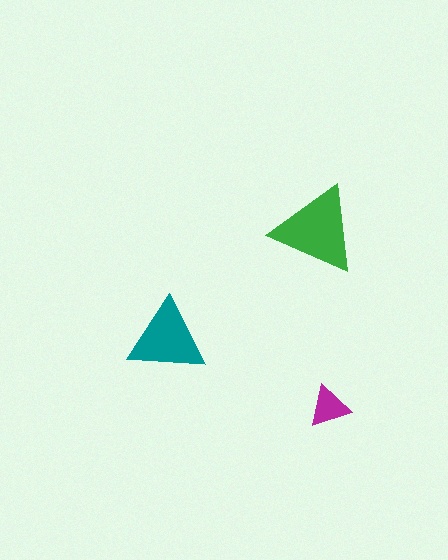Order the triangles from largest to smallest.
the green one, the teal one, the magenta one.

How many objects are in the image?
There are 3 objects in the image.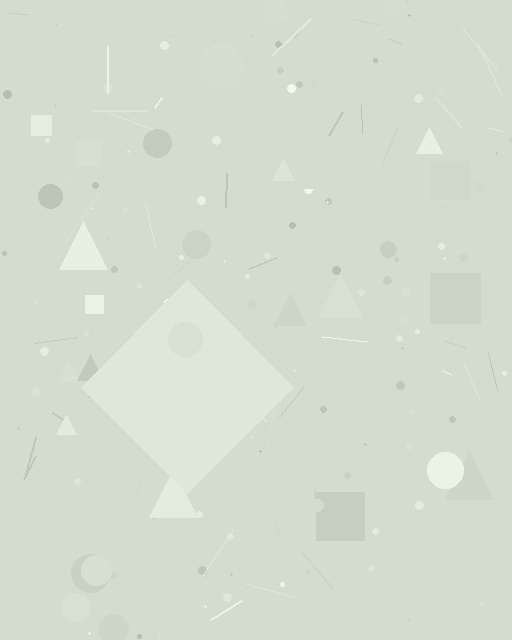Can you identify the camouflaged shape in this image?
The camouflaged shape is a diamond.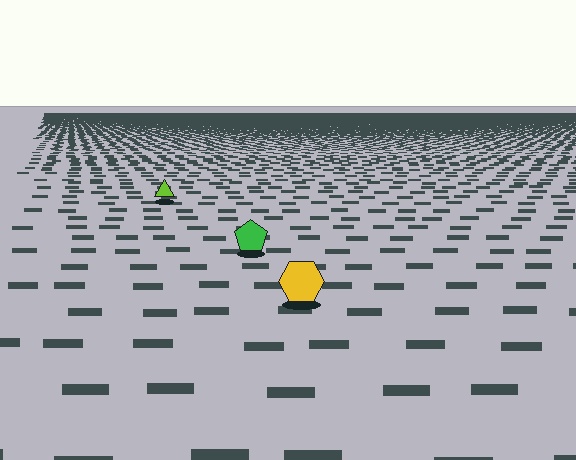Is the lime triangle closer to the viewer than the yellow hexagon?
No. The yellow hexagon is closer — you can tell from the texture gradient: the ground texture is coarser near it.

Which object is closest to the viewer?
The yellow hexagon is closest. The texture marks near it are larger and more spread out.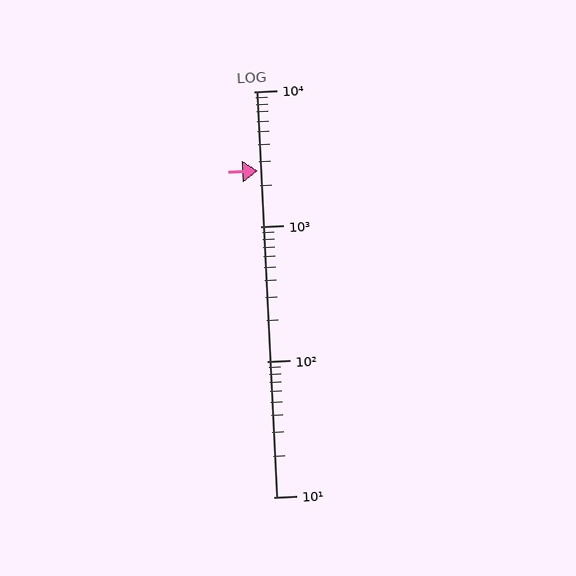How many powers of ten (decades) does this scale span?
The scale spans 3 decades, from 10 to 10000.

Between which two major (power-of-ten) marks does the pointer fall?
The pointer is between 1000 and 10000.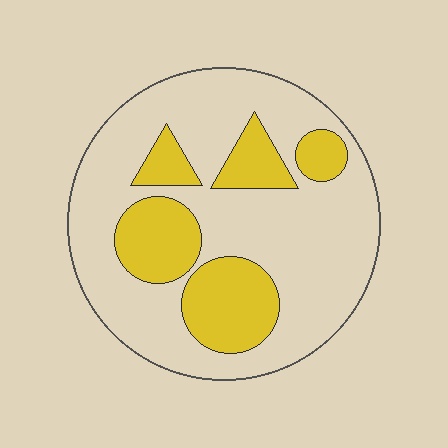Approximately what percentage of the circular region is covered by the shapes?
Approximately 30%.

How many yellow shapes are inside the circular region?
5.